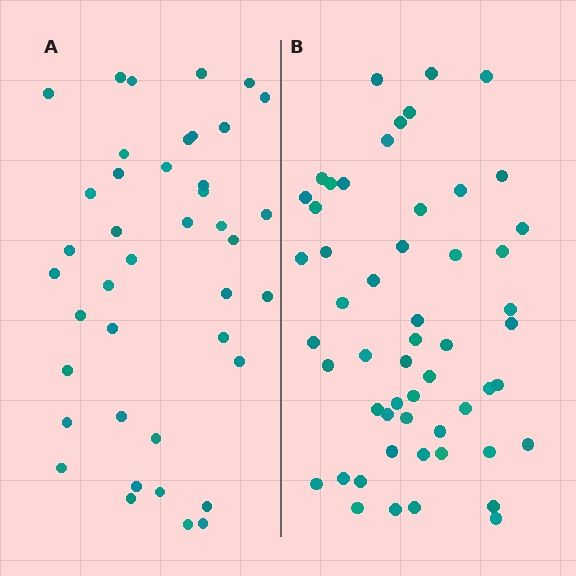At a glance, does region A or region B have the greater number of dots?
Region B (the right region) has more dots.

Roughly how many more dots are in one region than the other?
Region B has approximately 15 more dots than region A.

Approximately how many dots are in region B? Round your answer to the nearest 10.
About 50 dots. (The exact count is 54, which rounds to 50.)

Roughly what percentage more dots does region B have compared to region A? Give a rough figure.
About 30% more.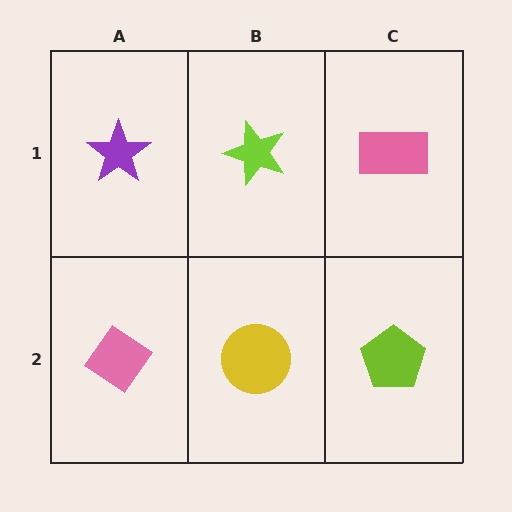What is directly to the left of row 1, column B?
A purple star.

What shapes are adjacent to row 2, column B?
A lime star (row 1, column B), a pink diamond (row 2, column A), a lime pentagon (row 2, column C).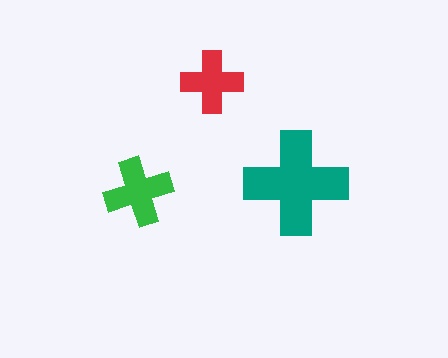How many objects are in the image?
There are 3 objects in the image.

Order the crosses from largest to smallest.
the teal one, the green one, the red one.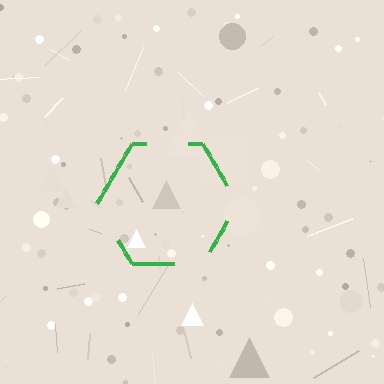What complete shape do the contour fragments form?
The contour fragments form a hexagon.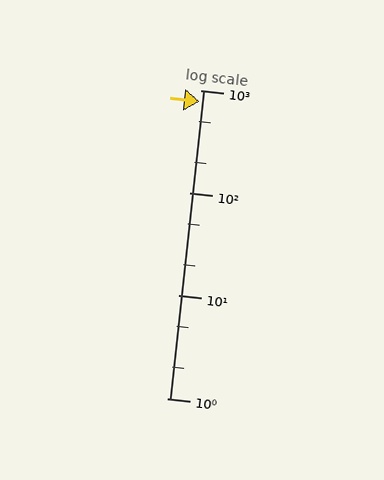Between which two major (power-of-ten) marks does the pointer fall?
The pointer is between 100 and 1000.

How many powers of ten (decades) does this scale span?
The scale spans 3 decades, from 1 to 1000.